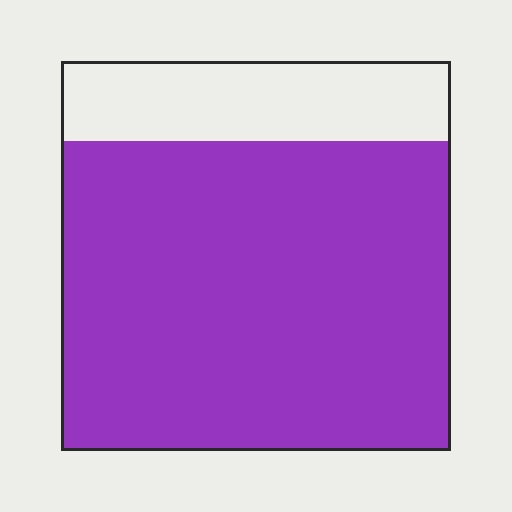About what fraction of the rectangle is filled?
About four fifths (4/5).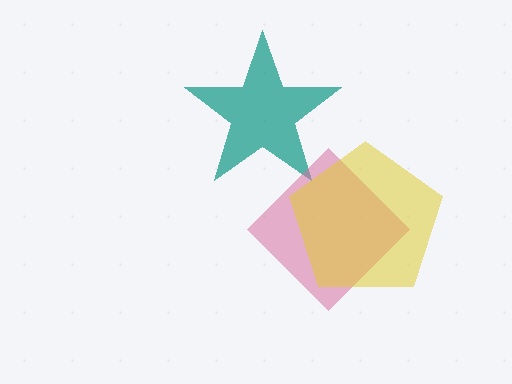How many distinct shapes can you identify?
There are 3 distinct shapes: a teal star, a pink diamond, a yellow pentagon.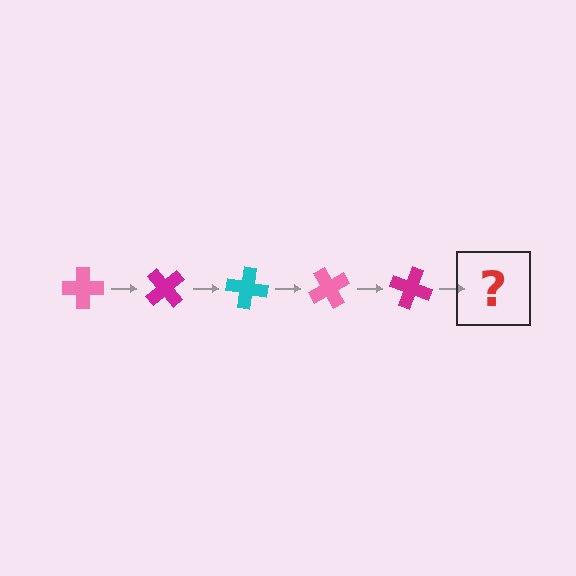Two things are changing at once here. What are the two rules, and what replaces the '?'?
The two rules are that it rotates 50 degrees each step and the color cycles through pink, magenta, and cyan. The '?' should be a cyan cross, rotated 250 degrees from the start.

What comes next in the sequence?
The next element should be a cyan cross, rotated 250 degrees from the start.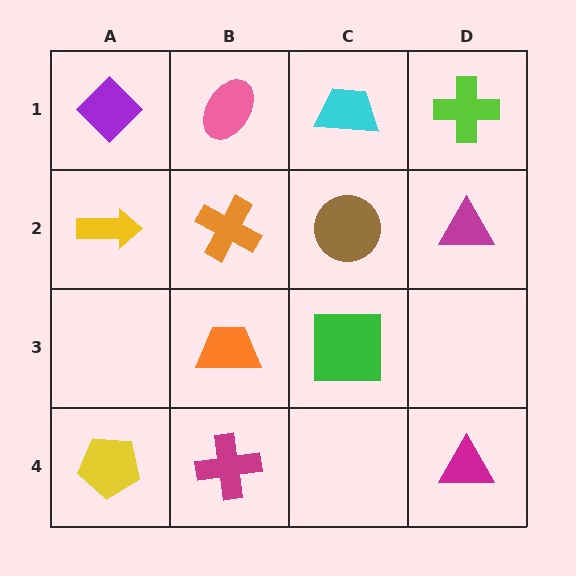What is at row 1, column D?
A lime cross.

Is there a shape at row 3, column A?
No, that cell is empty.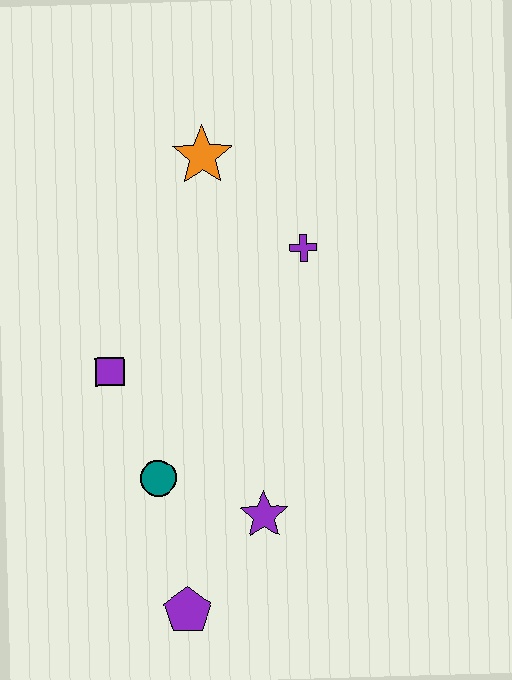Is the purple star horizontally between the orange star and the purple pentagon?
No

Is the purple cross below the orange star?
Yes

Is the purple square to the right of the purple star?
No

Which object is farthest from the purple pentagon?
The orange star is farthest from the purple pentagon.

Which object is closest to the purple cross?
The orange star is closest to the purple cross.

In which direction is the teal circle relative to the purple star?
The teal circle is to the left of the purple star.